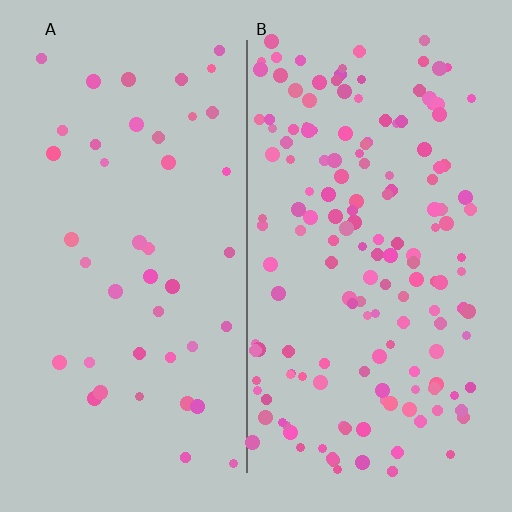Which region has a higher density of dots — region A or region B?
B (the right).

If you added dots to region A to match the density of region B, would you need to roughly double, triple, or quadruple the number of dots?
Approximately triple.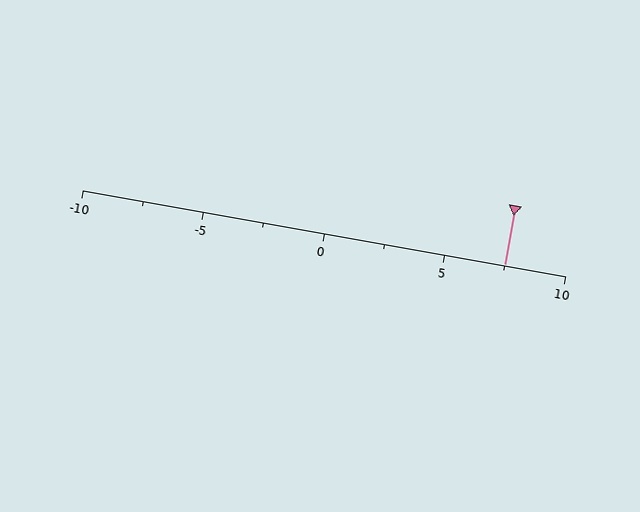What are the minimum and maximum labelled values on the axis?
The axis runs from -10 to 10.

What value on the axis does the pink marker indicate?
The marker indicates approximately 7.5.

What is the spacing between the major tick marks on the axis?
The major ticks are spaced 5 apart.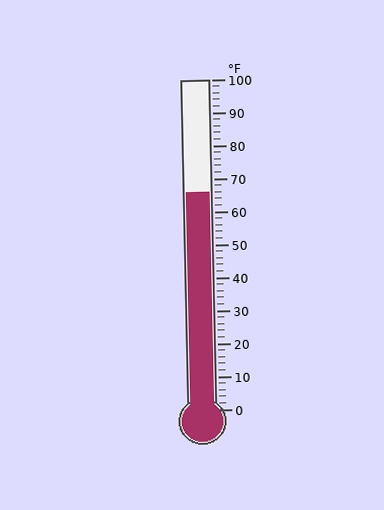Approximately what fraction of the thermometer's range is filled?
The thermometer is filled to approximately 65% of its range.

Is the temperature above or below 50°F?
The temperature is above 50°F.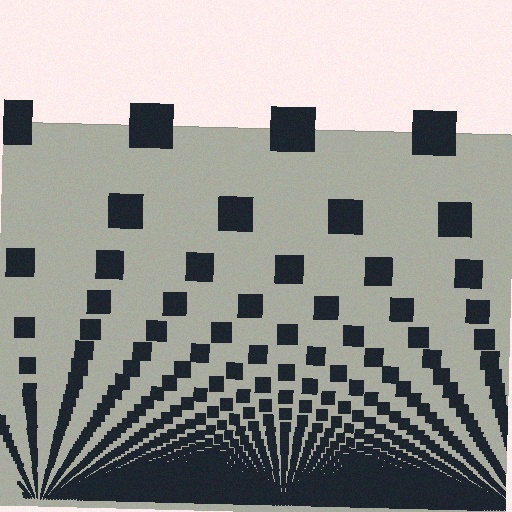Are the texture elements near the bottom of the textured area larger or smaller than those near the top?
Smaller. The gradient is inverted — elements near the bottom are smaller and denser.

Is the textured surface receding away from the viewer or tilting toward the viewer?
The surface appears to tilt toward the viewer. Texture elements get larger and sparser toward the top.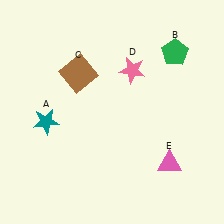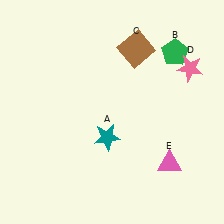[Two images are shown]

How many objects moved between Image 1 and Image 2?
3 objects moved between the two images.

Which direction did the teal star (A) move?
The teal star (A) moved right.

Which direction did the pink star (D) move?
The pink star (D) moved right.